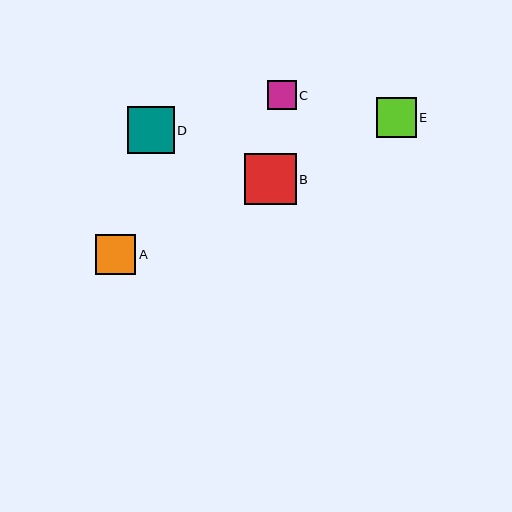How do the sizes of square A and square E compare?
Square A and square E are approximately the same size.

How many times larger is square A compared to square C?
Square A is approximately 1.4 times the size of square C.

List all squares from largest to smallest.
From largest to smallest: B, D, A, E, C.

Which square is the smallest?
Square C is the smallest with a size of approximately 29 pixels.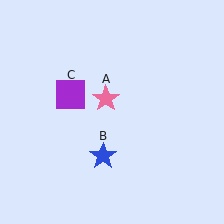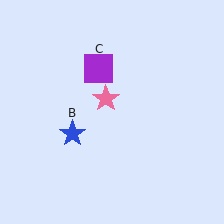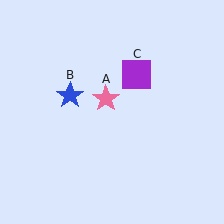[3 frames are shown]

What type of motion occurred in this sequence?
The blue star (object B), purple square (object C) rotated clockwise around the center of the scene.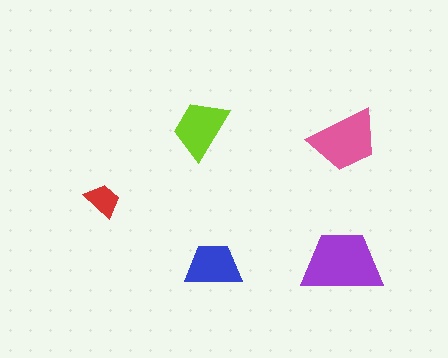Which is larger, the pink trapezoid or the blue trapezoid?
The pink one.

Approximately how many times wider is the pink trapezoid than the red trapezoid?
About 2 times wider.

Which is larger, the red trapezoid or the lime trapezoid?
The lime one.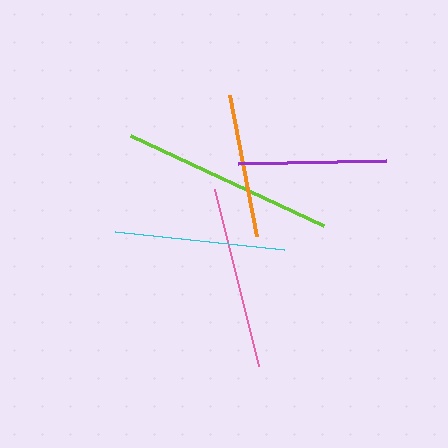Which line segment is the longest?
The lime line is the longest at approximately 214 pixels.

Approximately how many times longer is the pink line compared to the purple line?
The pink line is approximately 1.2 times the length of the purple line.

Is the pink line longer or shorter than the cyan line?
The pink line is longer than the cyan line.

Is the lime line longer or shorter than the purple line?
The lime line is longer than the purple line.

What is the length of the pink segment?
The pink segment is approximately 182 pixels long.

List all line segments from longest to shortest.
From longest to shortest: lime, pink, cyan, purple, orange.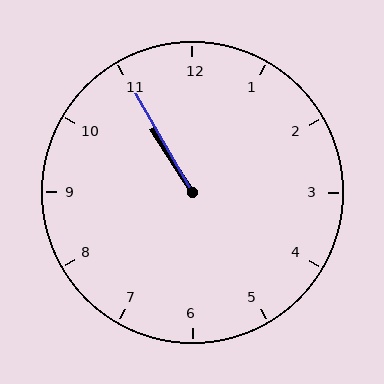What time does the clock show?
10:55.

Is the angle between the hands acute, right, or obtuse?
It is acute.